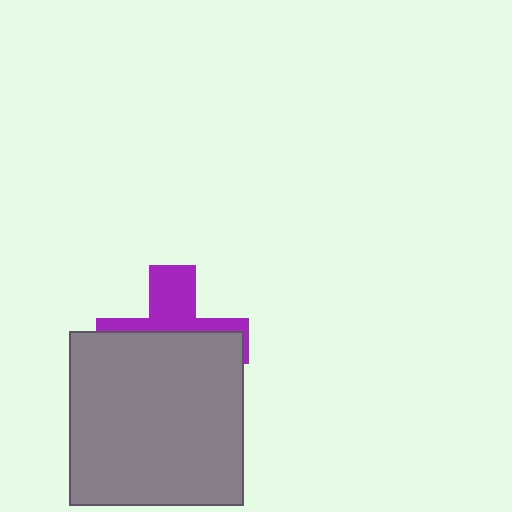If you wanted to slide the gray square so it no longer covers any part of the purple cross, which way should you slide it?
Slide it down — that is the most direct way to separate the two shapes.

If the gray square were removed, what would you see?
You would see the complete purple cross.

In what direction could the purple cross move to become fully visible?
The purple cross could move up. That would shift it out from behind the gray square entirely.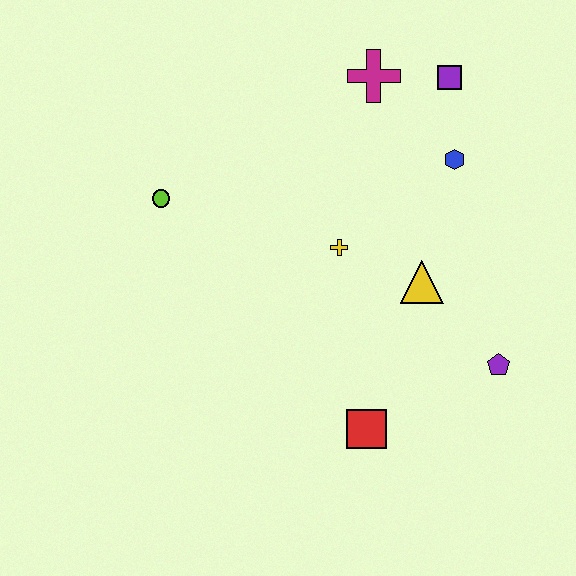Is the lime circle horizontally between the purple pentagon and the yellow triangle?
No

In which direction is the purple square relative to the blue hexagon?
The purple square is above the blue hexagon.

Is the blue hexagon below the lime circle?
No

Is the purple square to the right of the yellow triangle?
Yes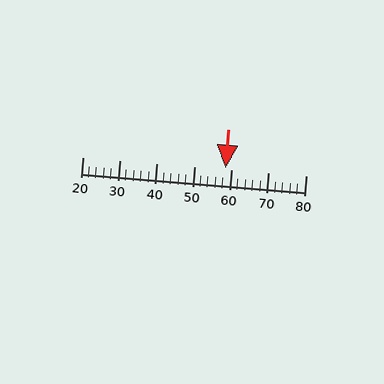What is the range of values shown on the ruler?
The ruler shows values from 20 to 80.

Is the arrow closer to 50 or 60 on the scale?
The arrow is closer to 60.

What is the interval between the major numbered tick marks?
The major tick marks are spaced 10 units apart.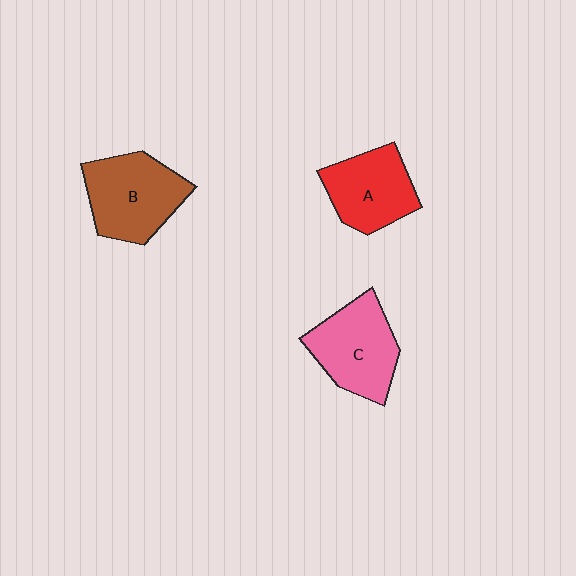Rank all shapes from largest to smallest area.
From largest to smallest: B (brown), C (pink), A (red).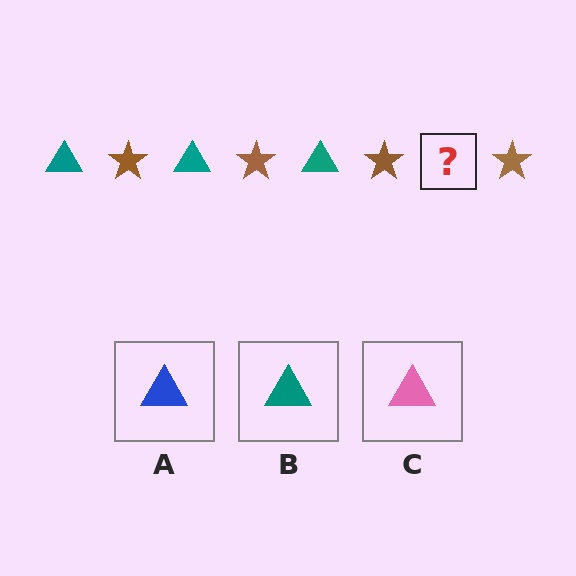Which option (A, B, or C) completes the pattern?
B.